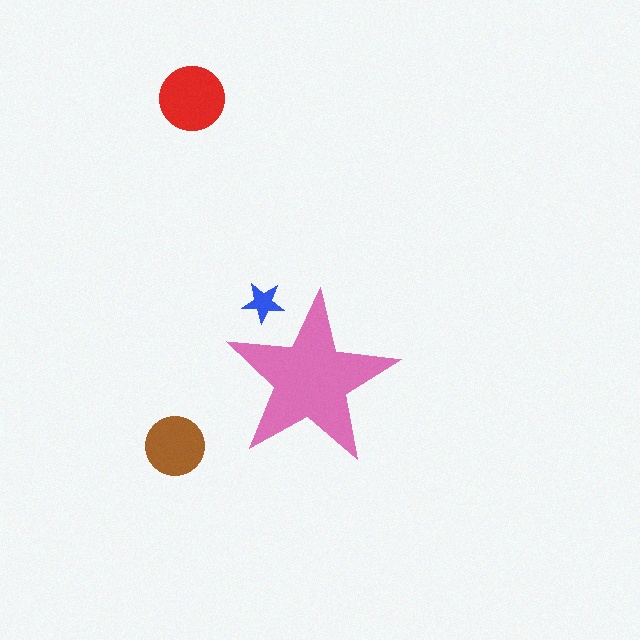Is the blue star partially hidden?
Yes, the blue star is partially hidden behind the pink star.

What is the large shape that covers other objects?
A pink star.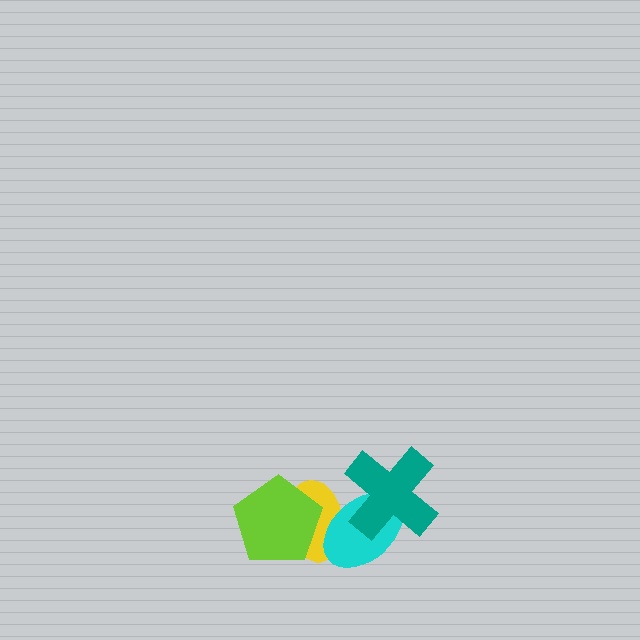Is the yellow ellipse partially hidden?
Yes, it is partially covered by another shape.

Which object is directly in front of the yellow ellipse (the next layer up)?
The cyan ellipse is directly in front of the yellow ellipse.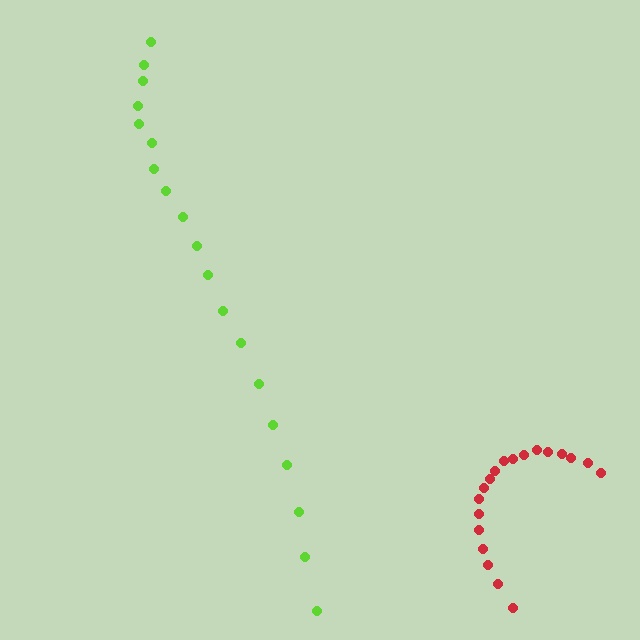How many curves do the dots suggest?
There are 2 distinct paths.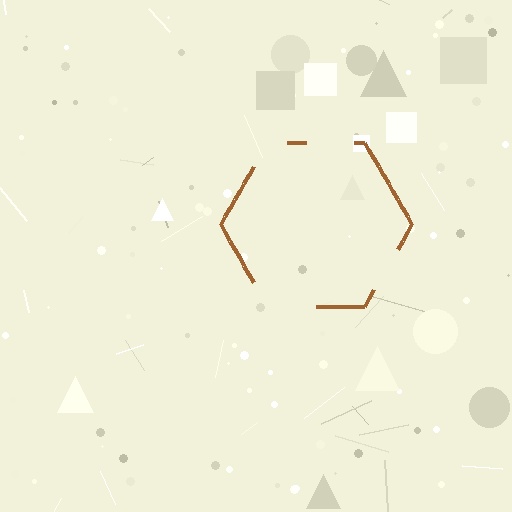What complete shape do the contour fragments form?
The contour fragments form a hexagon.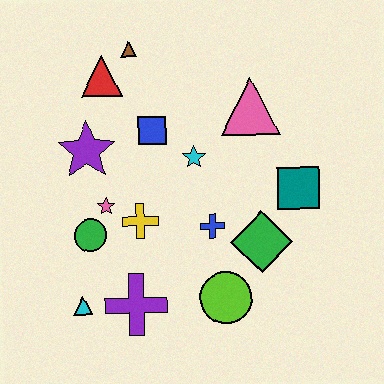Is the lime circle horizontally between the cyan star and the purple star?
No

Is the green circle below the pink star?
Yes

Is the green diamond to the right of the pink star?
Yes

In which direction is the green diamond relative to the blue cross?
The green diamond is to the right of the blue cross.